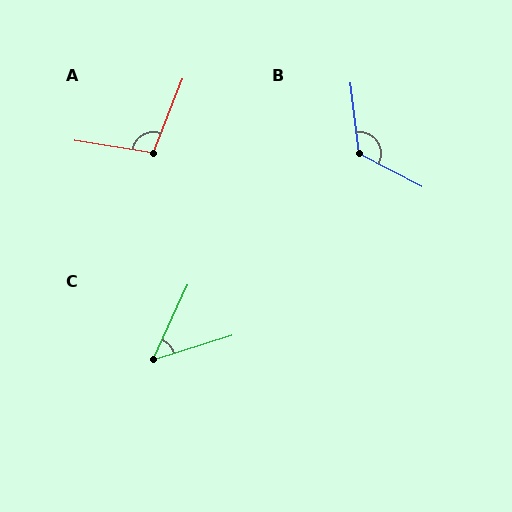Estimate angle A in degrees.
Approximately 103 degrees.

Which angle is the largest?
B, at approximately 124 degrees.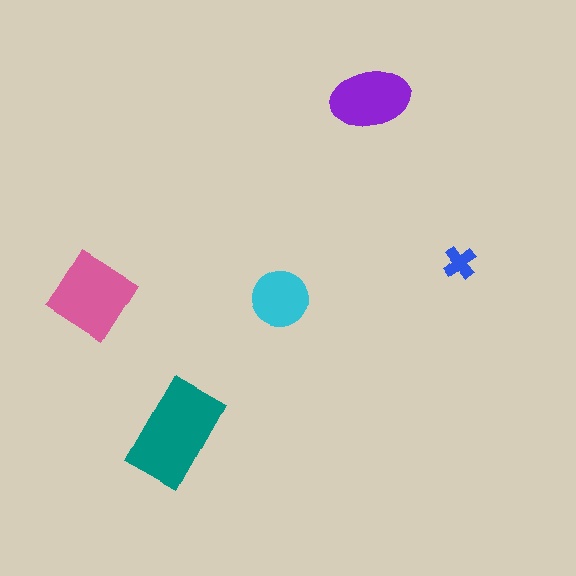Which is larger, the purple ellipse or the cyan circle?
The purple ellipse.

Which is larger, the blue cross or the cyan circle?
The cyan circle.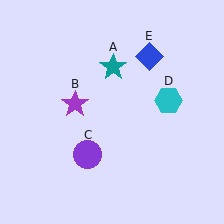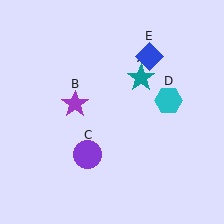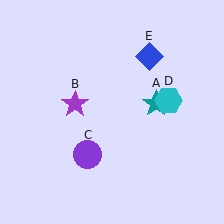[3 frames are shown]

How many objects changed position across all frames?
1 object changed position: teal star (object A).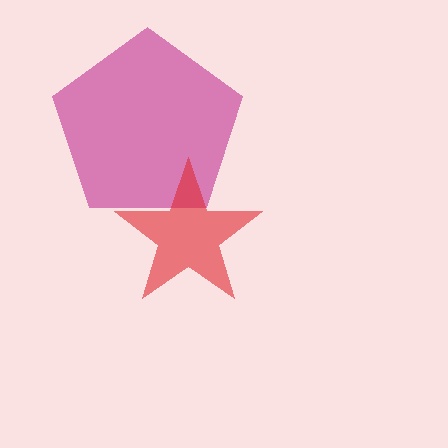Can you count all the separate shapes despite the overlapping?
Yes, there are 2 separate shapes.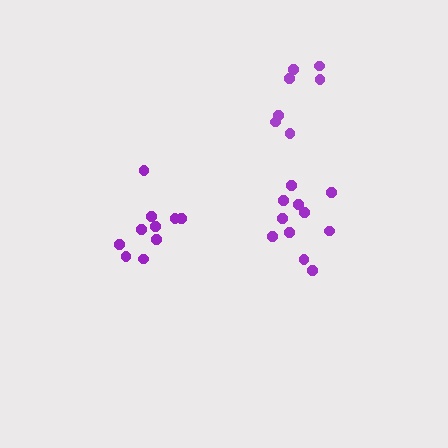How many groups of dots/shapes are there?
There are 3 groups.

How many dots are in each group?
Group 1: 10 dots, Group 2: 11 dots, Group 3: 7 dots (28 total).